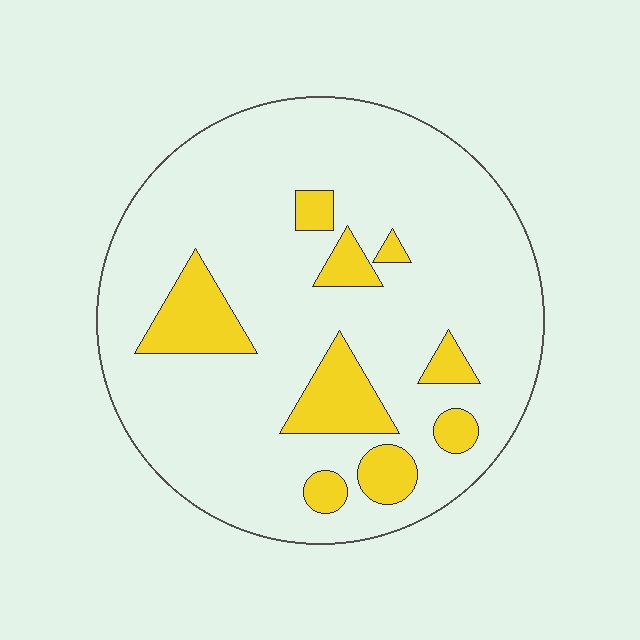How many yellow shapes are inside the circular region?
9.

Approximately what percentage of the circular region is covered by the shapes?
Approximately 15%.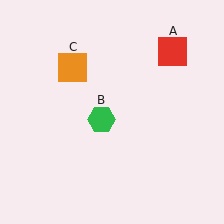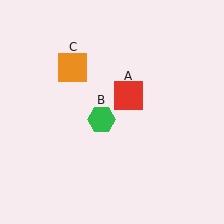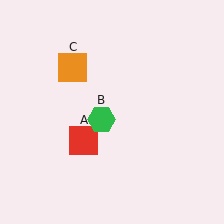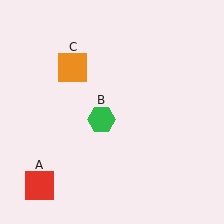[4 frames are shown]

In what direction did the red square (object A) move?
The red square (object A) moved down and to the left.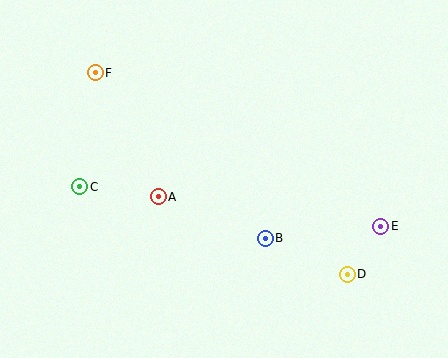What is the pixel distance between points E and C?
The distance between E and C is 304 pixels.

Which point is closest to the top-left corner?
Point F is closest to the top-left corner.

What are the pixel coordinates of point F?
Point F is at (95, 73).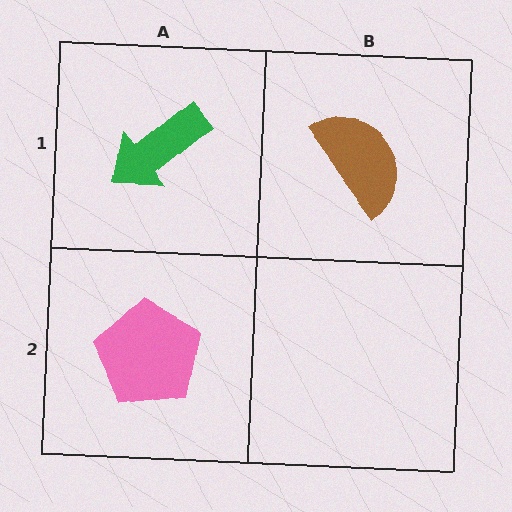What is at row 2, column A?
A pink pentagon.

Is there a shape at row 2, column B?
No, that cell is empty.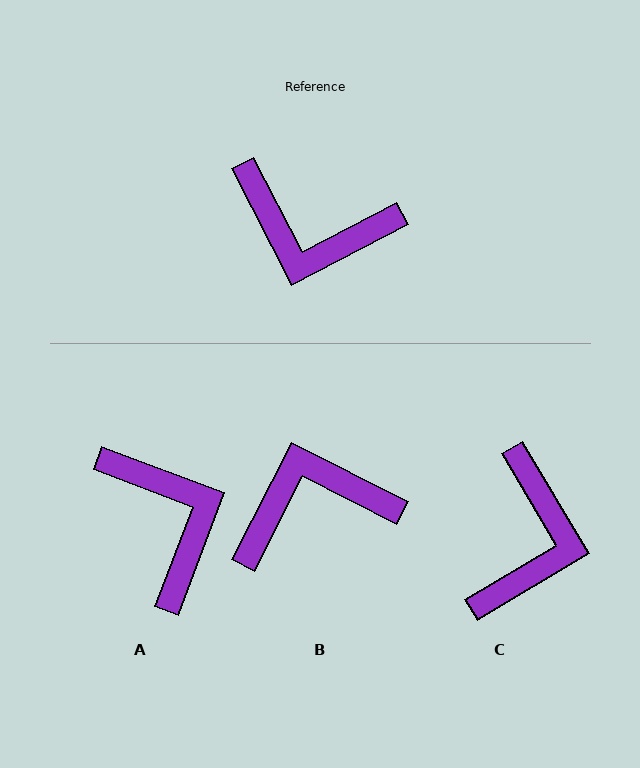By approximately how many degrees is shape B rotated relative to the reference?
Approximately 144 degrees clockwise.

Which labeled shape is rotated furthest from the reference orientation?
B, about 144 degrees away.